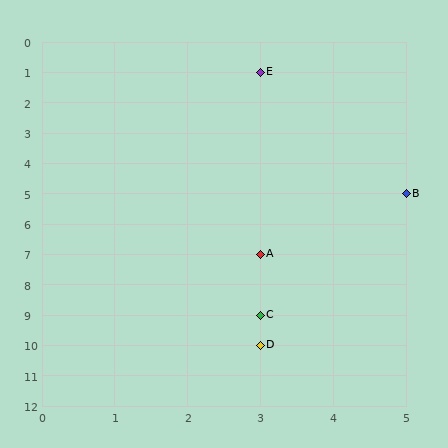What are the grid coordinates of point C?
Point C is at grid coordinates (3, 9).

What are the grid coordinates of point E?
Point E is at grid coordinates (3, 1).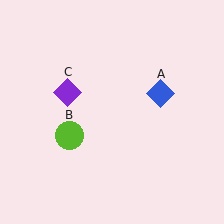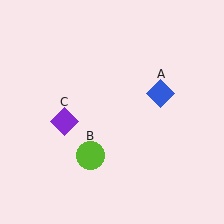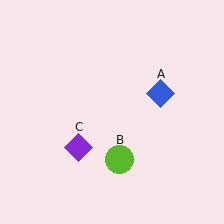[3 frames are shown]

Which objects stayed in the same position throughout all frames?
Blue diamond (object A) remained stationary.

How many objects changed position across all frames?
2 objects changed position: lime circle (object B), purple diamond (object C).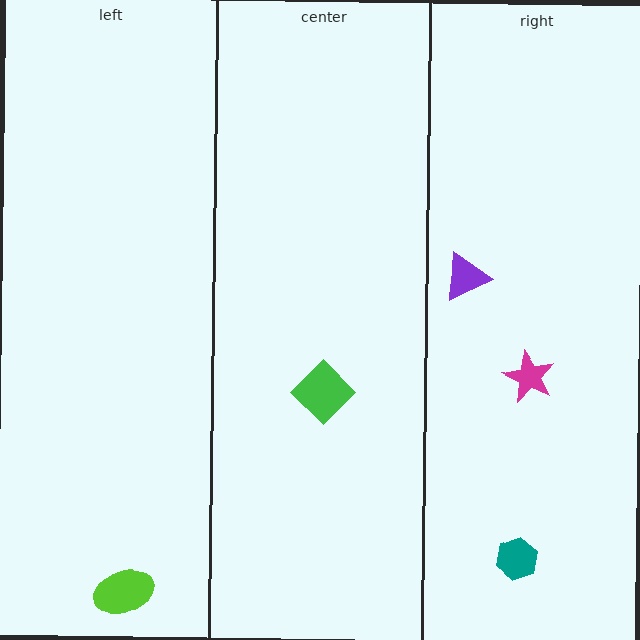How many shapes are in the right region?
3.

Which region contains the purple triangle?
The right region.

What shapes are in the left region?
The lime ellipse.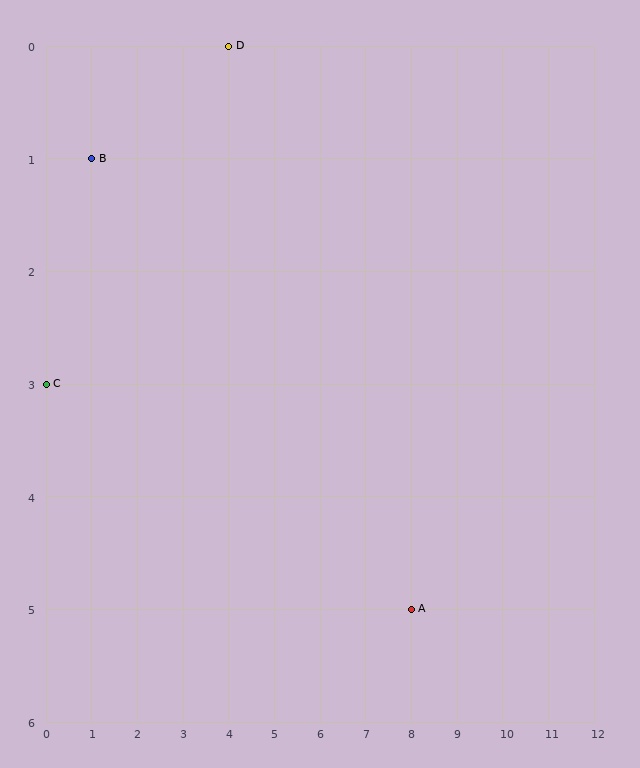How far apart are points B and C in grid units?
Points B and C are 1 column and 2 rows apart (about 2.2 grid units diagonally).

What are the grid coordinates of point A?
Point A is at grid coordinates (8, 5).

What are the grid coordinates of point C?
Point C is at grid coordinates (0, 3).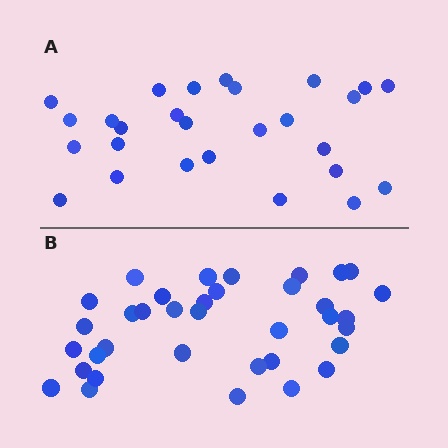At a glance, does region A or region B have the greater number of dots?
Region B (the bottom region) has more dots.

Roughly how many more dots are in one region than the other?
Region B has roughly 8 or so more dots than region A.